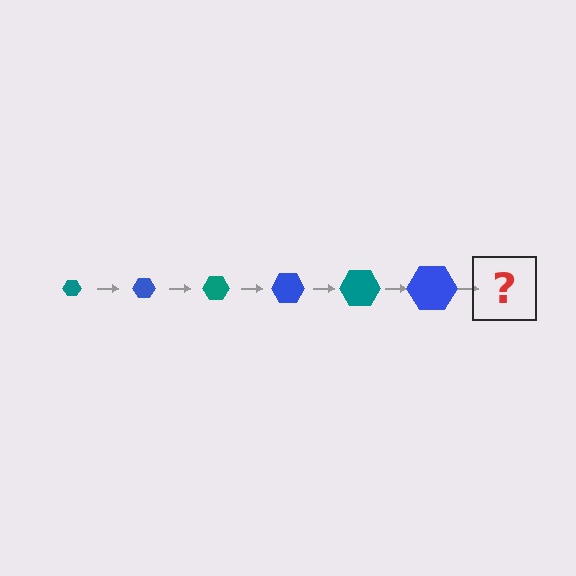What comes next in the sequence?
The next element should be a teal hexagon, larger than the previous one.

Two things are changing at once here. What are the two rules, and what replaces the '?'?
The two rules are that the hexagon grows larger each step and the color cycles through teal and blue. The '?' should be a teal hexagon, larger than the previous one.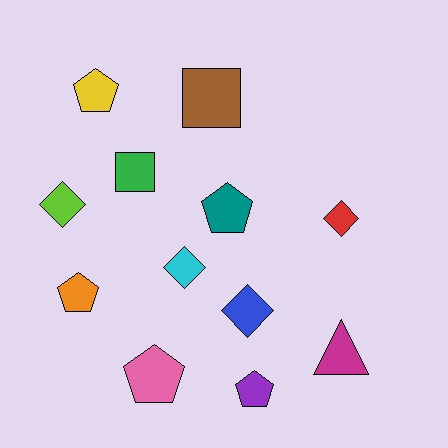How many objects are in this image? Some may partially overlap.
There are 12 objects.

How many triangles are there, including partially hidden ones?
There is 1 triangle.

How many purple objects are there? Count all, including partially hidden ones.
There is 1 purple object.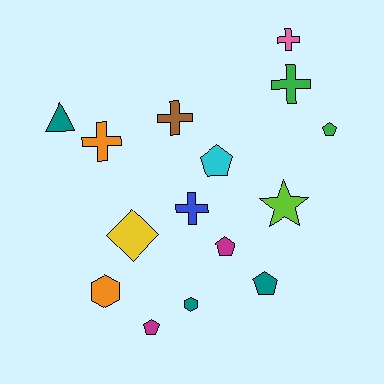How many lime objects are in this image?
There is 1 lime object.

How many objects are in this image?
There are 15 objects.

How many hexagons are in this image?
There are 2 hexagons.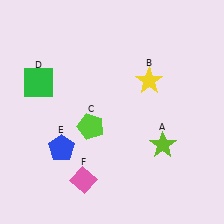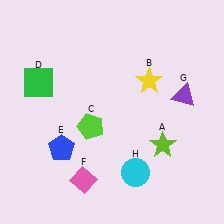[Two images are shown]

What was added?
A purple triangle (G), a cyan circle (H) were added in Image 2.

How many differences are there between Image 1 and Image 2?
There are 2 differences between the two images.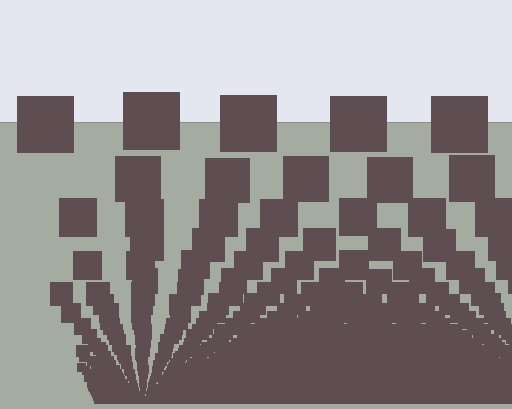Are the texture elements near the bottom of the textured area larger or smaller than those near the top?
Smaller. The gradient is inverted — elements near the bottom are smaller and denser.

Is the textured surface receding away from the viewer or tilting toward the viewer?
The surface appears to tilt toward the viewer. Texture elements get larger and sparser toward the top.